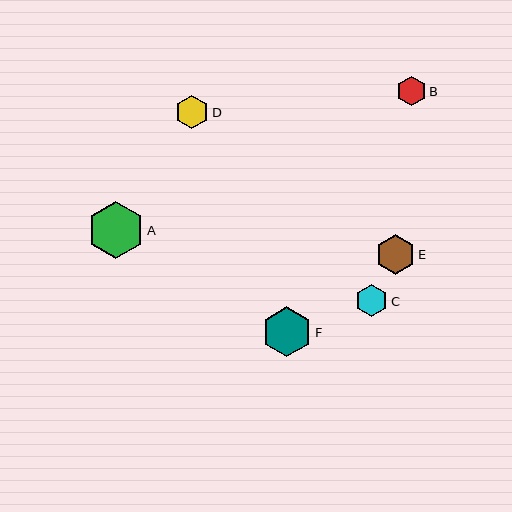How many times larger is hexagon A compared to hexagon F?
Hexagon A is approximately 1.1 times the size of hexagon F.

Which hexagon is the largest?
Hexagon A is the largest with a size of approximately 57 pixels.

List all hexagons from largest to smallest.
From largest to smallest: A, F, E, D, C, B.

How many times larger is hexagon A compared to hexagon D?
Hexagon A is approximately 1.7 times the size of hexagon D.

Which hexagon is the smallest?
Hexagon B is the smallest with a size of approximately 29 pixels.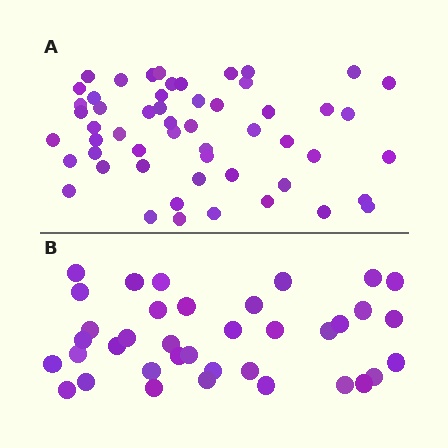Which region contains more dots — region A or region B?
Region A (the top region) has more dots.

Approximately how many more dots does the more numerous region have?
Region A has approximately 15 more dots than region B.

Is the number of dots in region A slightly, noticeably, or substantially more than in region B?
Region A has substantially more. The ratio is roughly 1.5 to 1.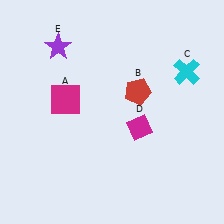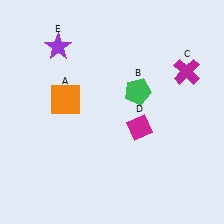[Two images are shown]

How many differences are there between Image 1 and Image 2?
There are 3 differences between the two images.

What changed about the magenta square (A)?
In Image 1, A is magenta. In Image 2, it changed to orange.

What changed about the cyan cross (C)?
In Image 1, C is cyan. In Image 2, it changed to magenta.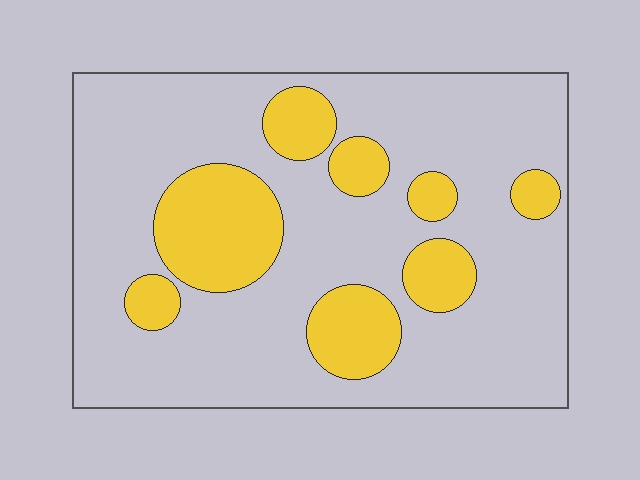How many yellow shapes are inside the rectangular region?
8.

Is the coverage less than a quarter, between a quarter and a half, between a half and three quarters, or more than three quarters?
Less than a quarter.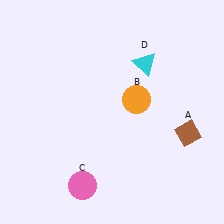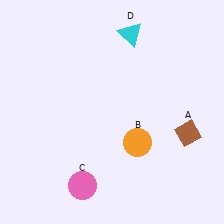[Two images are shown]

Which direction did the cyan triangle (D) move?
The cyan triangle (D) moved up.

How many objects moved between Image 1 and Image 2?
2 objects moved between the two images.